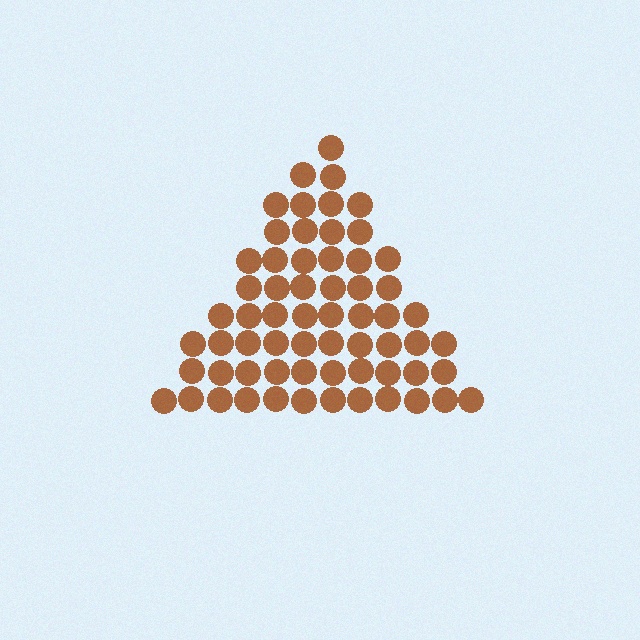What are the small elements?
The small elements are circles.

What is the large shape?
The large shape is a triangle.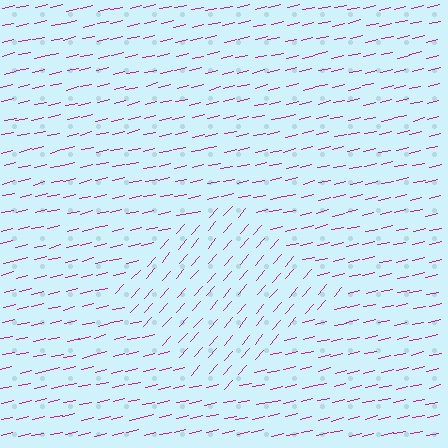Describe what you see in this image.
The image is filled with small magenta line segments. A diamond region in the image has lines oriented differently from the surrounding lines, creating a visible texture boundary.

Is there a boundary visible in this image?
Yes, there is a texture boundary formed by a change in line orientation.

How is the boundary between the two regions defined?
The boundary is defined purely by a change in line orientation (approximately 36 degrees difference). All lines are the same color and thickness.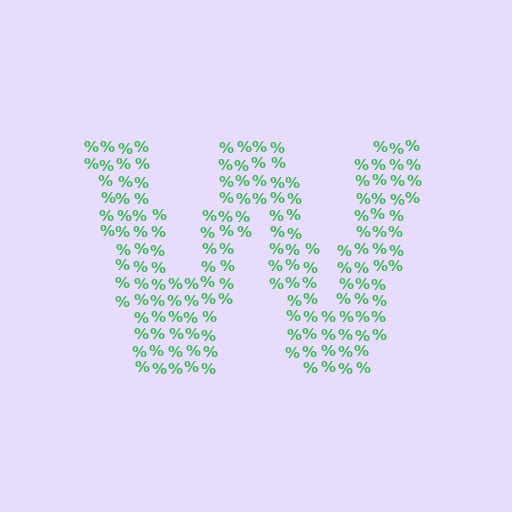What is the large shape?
The large shape is the letter W.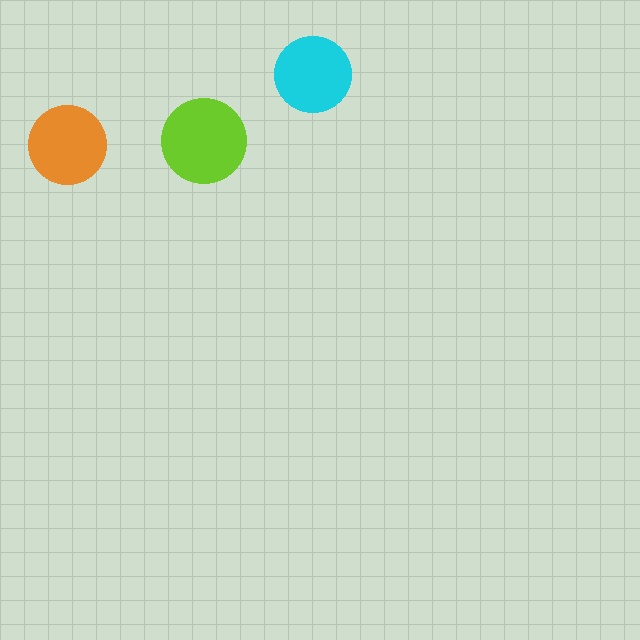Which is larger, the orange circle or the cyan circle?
The orange one.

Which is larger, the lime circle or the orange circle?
The lime one.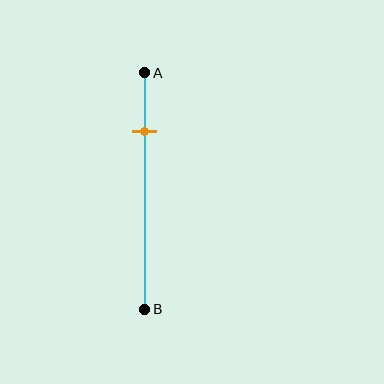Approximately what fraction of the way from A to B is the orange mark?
The orange mark is approximately 25% of the way from A to B.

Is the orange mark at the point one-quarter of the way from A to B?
Yes, the mark is approximately at the one-quarter point.